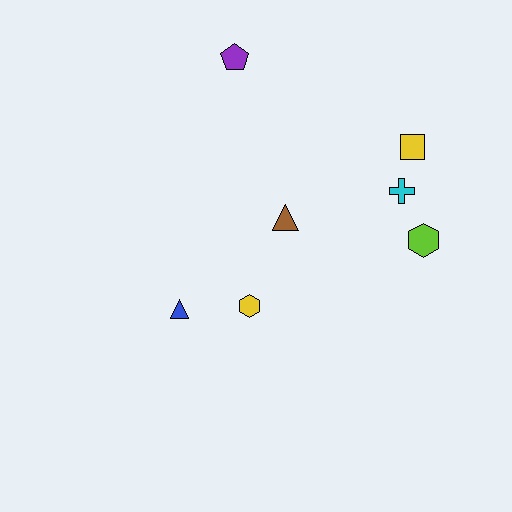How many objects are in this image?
There are 7 objects.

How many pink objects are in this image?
There are no pink objects.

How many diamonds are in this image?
There are no diamonds.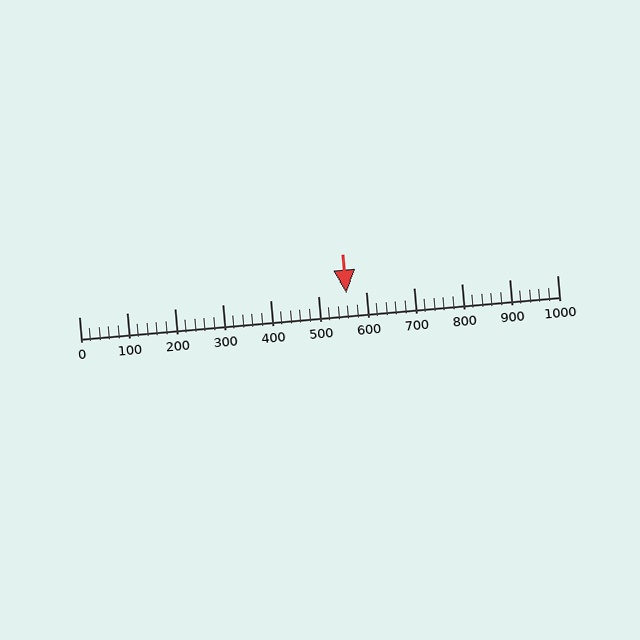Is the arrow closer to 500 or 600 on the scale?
The arrow is closer to 600.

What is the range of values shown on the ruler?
The ruler shows values from 0 to 1000.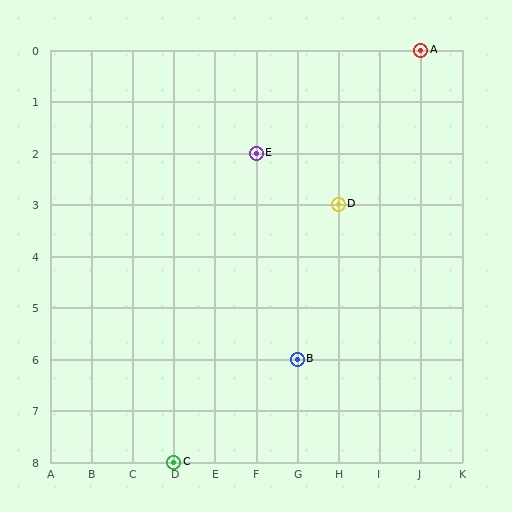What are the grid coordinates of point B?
Point B is at grid coordinates (G, 6).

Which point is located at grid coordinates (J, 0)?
Point A is at (J, 0).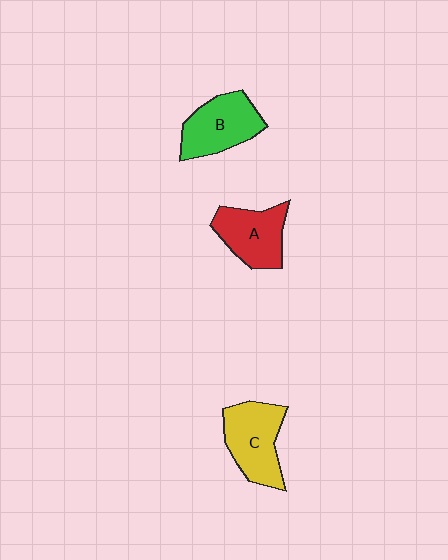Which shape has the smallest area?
Shape A (red).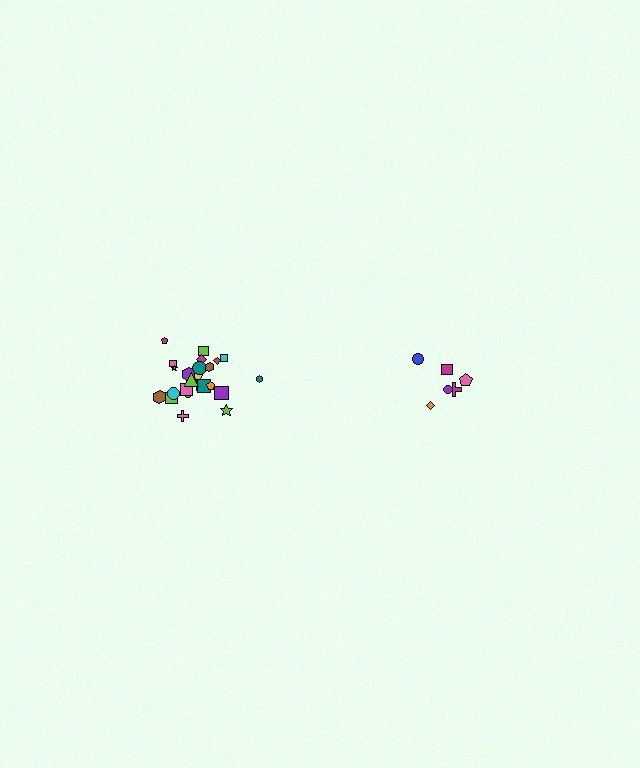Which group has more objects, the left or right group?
The left group.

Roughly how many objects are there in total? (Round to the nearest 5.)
Roughly 30 objects in total.